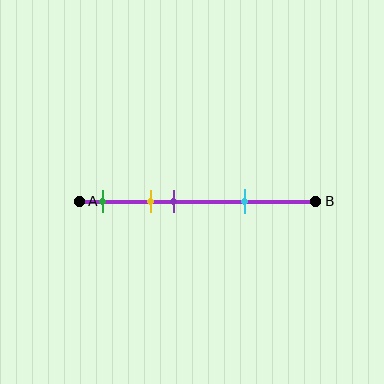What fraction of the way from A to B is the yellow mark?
The yellow mark is approximately 30% (0.3) of the way from A to B.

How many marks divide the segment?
There are 4 marks dividing the segment.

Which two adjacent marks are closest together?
The yellow and purple marks are the closest adjacent pair.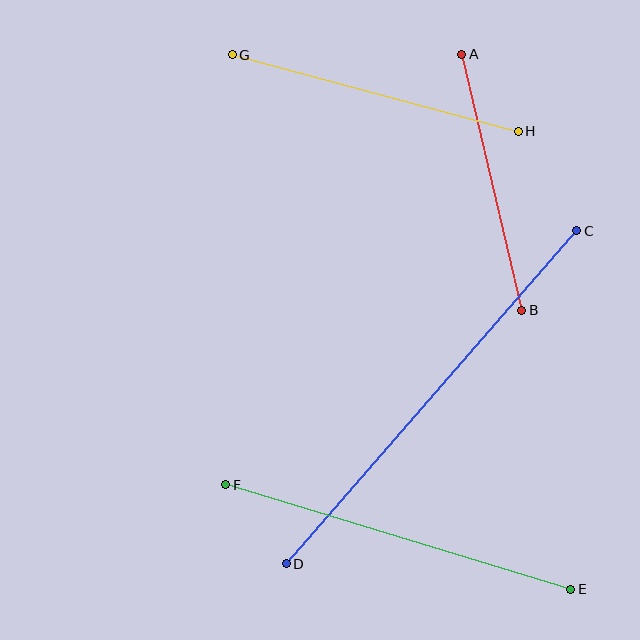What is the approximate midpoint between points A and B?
The midpoint is at approximately (492, 182) pixels.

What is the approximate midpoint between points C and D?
The midpoint is at approximately (432, 397) pixels.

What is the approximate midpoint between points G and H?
The midpoint is at approximately (375, 93) pixels.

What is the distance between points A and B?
The distance is approximately 263 pixels.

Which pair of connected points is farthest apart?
Points C and D are farthest apart.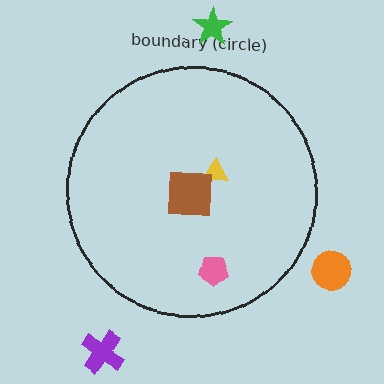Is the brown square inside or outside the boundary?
Inside.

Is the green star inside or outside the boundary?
Outside.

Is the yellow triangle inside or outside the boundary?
Inside.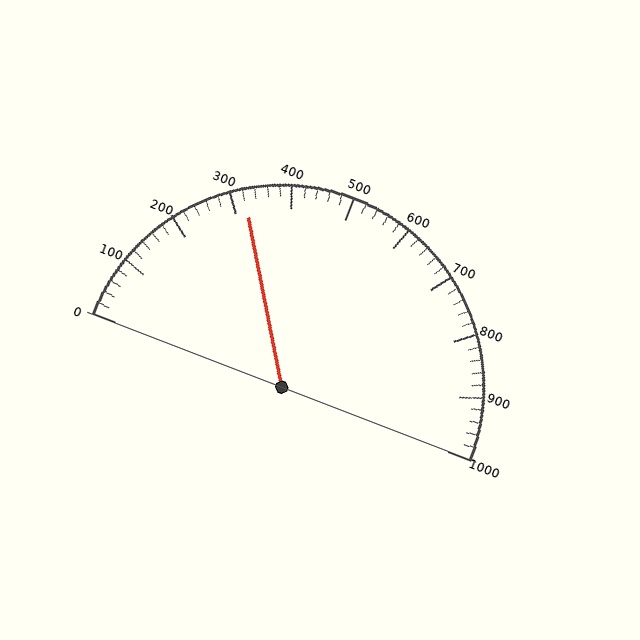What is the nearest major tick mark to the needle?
The nearest major tick mark is 300.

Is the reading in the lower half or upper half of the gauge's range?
The reading is in the lower half of the range (0 to 1000).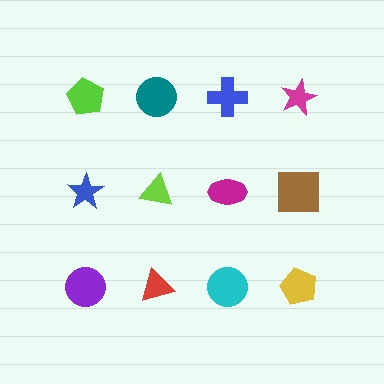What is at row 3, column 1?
A purple circle.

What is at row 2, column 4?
A brown square.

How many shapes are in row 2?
4 shapes.